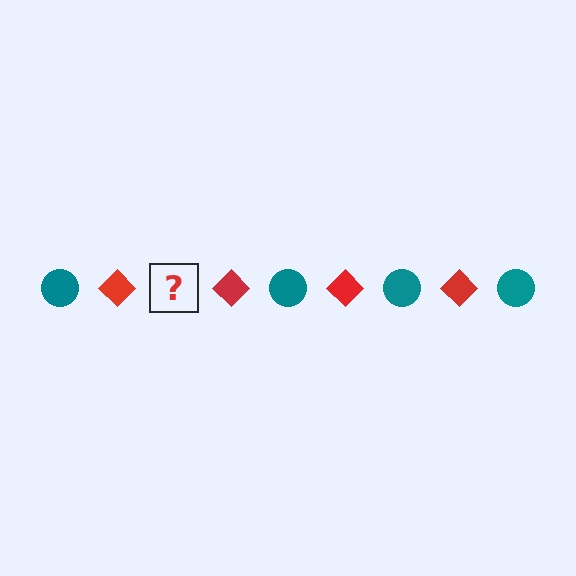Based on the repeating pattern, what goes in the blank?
The blank should be a teal circle.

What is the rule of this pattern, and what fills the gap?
The rule is that the pattern alternates between teal circle and red diamond. The gap should be filled with a teal circle.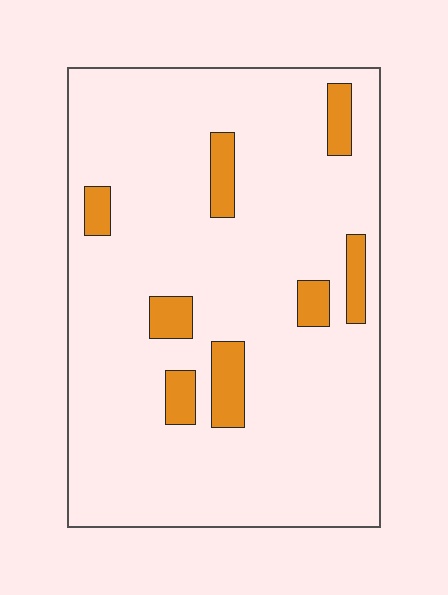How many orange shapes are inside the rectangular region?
8.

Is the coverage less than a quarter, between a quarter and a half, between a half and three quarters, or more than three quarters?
Less than a quarter.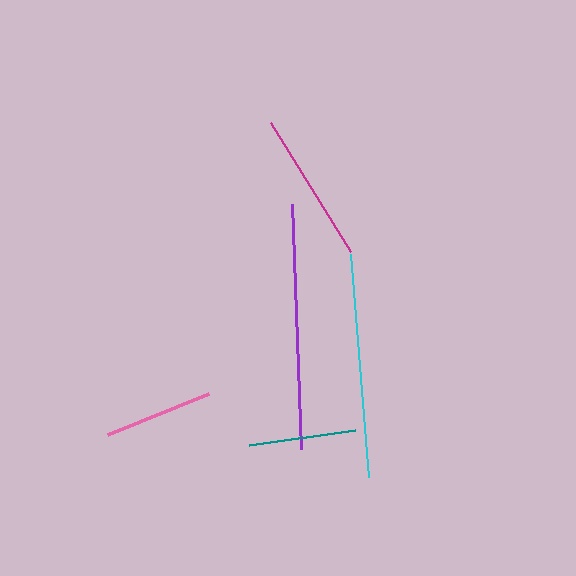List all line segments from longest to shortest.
From longest to shortest: purple, cyan, magenta, pink, teal.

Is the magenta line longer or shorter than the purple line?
The purple line is longer than the magenta line.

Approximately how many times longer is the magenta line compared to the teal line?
The magenta line is approximately 1.4 times the length of the teal line.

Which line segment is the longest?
The purple line is the longest at approximately 245 pixels.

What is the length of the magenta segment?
The magenta segment is approximately 152 pixels long.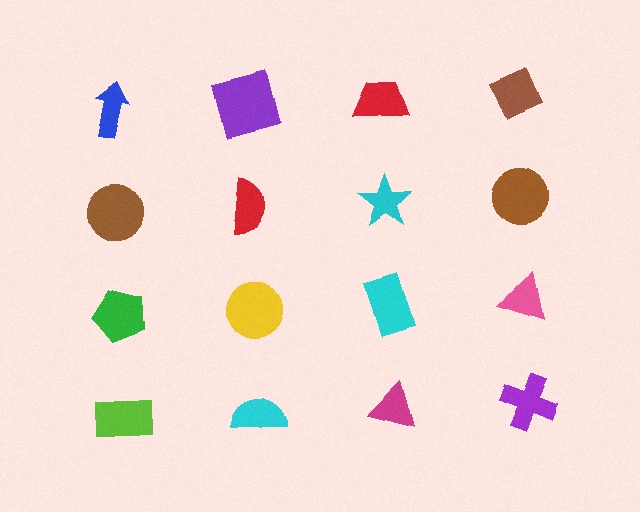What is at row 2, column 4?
A brown circle.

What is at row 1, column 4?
A brown diamond.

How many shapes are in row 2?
4 shapes.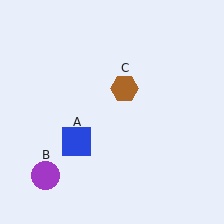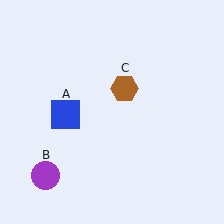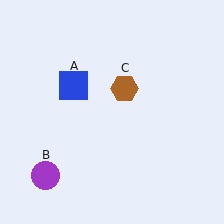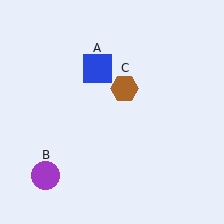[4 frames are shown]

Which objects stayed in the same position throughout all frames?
Purple circle (object B) and brown hexagon (object C) remained stationary.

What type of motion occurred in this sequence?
The blue square (object A) rotated clockwise around the center of the scene.